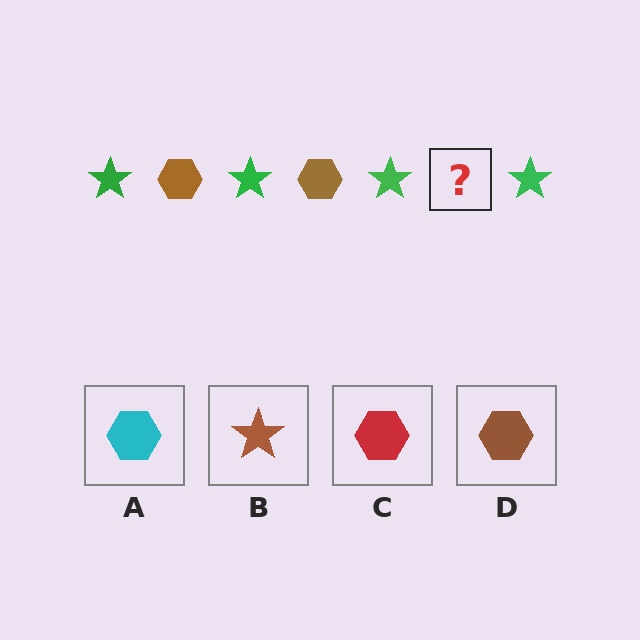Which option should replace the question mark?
Option D.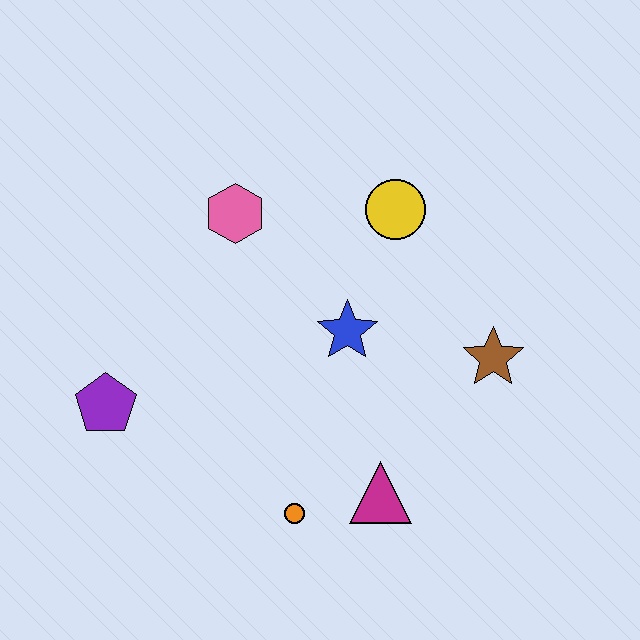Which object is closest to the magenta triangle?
The orange circle is closest to the magenta triangle.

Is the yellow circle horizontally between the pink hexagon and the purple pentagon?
No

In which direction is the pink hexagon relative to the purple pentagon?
The pink hexagon is above the purple pentagon.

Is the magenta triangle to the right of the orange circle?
Yes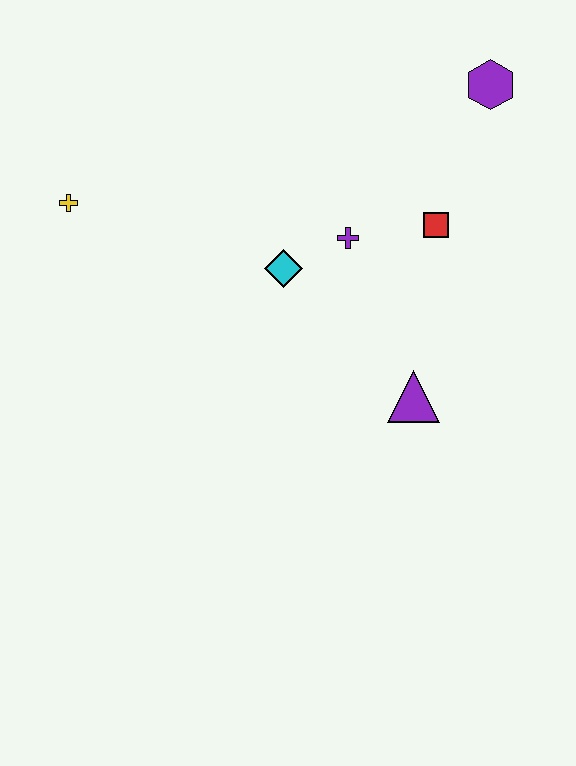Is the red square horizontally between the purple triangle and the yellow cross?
No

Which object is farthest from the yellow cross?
The purple hexagon is farthest from the yellow cross.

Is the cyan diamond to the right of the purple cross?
No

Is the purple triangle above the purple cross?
No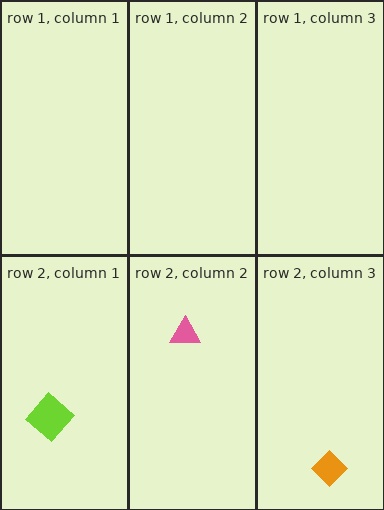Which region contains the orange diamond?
The row 2, column 3 region.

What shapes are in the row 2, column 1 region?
The lime diamond.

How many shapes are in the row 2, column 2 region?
1.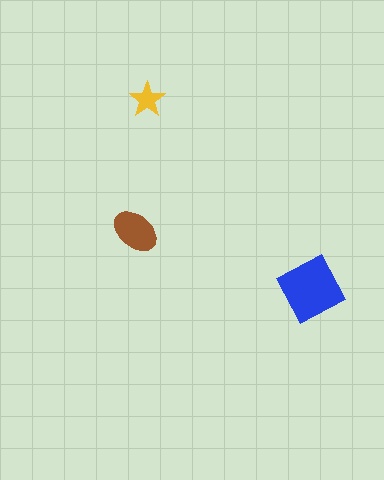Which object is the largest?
The blue square.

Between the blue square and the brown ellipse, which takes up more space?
The blue square.